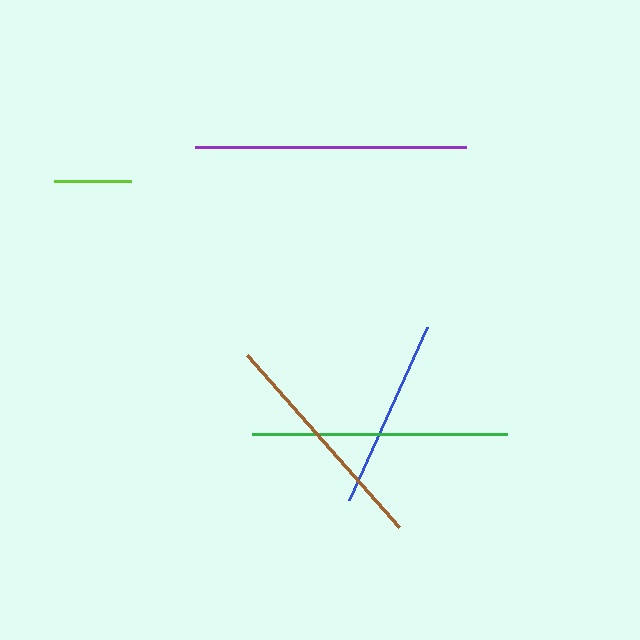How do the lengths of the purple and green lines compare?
The purple and green lines are approximately the same length.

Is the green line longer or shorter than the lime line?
The green line is longer than the lime line.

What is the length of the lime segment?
The lime segment is approximately 77 pixels long.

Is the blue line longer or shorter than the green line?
The green line is longer than the blue line.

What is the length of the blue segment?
The blue segment is approximately 190 pixels long.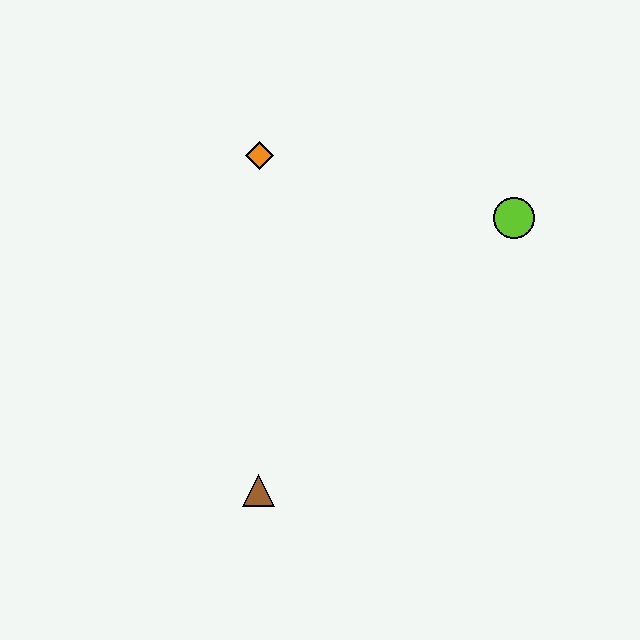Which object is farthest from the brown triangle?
The lime circle is farthest from the brown triangle.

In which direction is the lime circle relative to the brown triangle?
The lime circle is above the brown triangle.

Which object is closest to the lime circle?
The orange diamond is closest to the lime circle.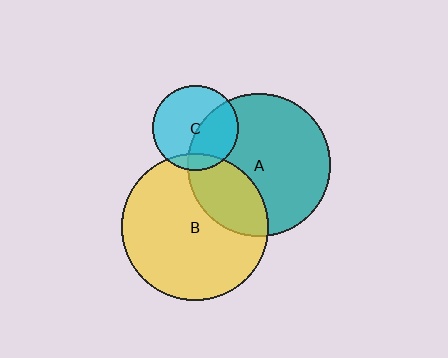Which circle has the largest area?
Circle B (yellow).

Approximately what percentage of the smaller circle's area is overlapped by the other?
Approximately 30%.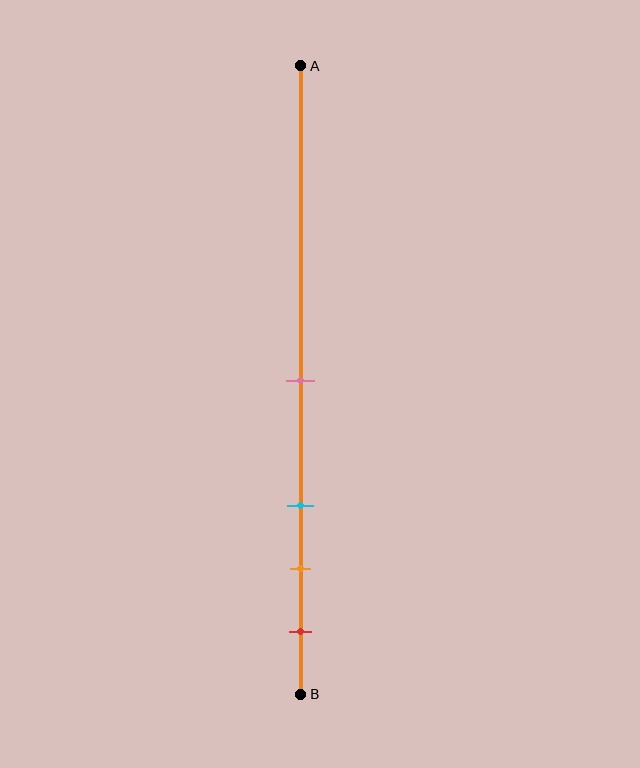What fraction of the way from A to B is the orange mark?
The orange mark is approximately 80% (0.8) of the way from A to B.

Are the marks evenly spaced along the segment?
No, the marks are not evenly spaced.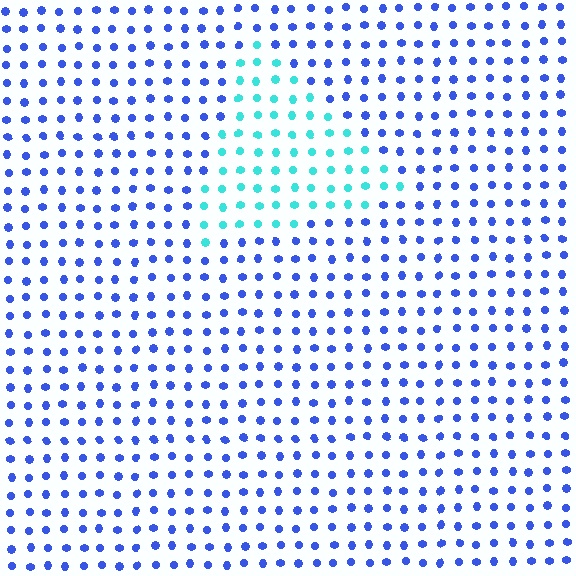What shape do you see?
I see a triangle.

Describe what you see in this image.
The image is filled with small blue elements in a uniform arrangement. A triangle-shaped region is visible where the elements are tinted to a slightly different hue, forming a subtle color boundary.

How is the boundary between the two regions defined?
The boundary is defined purely by a slight shift in hue (about 54 degrees). Spacing, size, and orientation are identical on both sides.